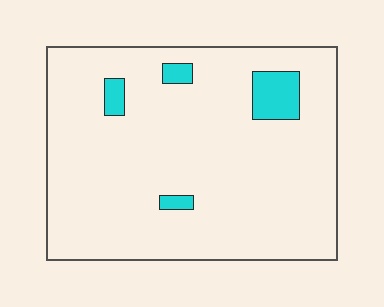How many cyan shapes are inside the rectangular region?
4.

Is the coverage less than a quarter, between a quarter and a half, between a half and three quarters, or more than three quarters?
Less than a quarter.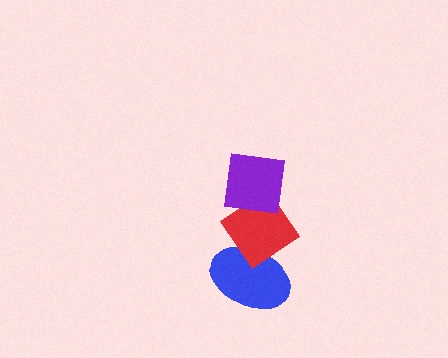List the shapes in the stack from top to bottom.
From top to bottom: the purple square, the red diamond, the blue ellipse.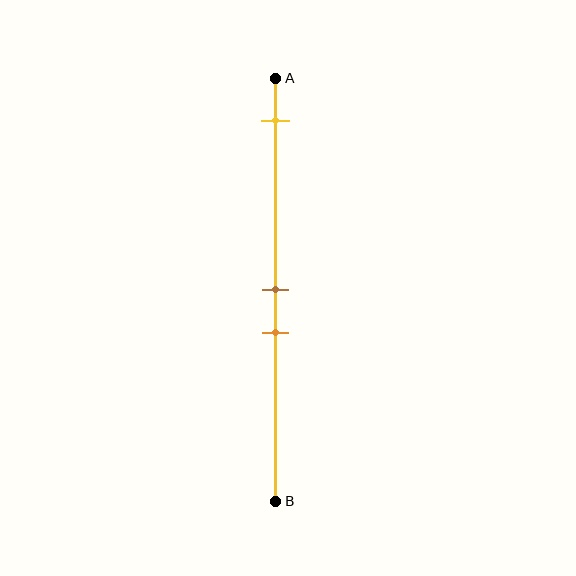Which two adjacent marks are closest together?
The brown and orange marks are the closest adjacent pair.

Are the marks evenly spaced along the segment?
No, the marks are not evenly spaced.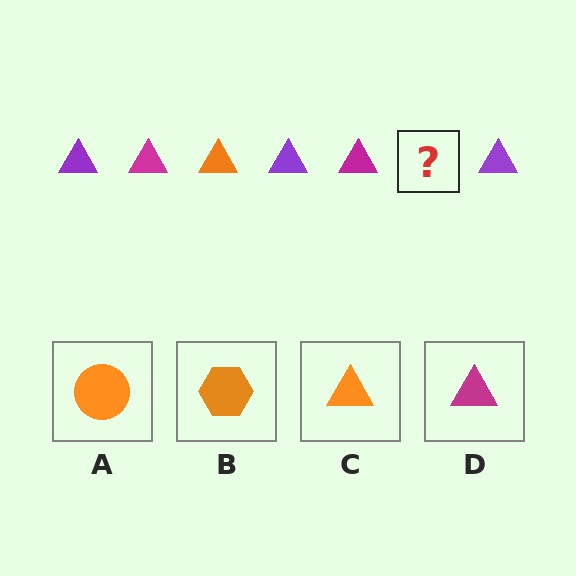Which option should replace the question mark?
Option C.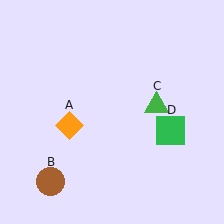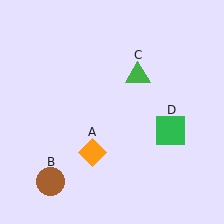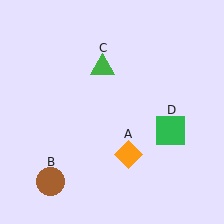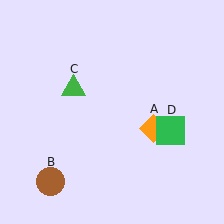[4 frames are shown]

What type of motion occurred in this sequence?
The orange diamond (object A), green triangle (object C) rotated counterclockwise around the center of the scene.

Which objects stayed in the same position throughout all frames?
Brown circle (object B) and green square (object D) remained stationary.